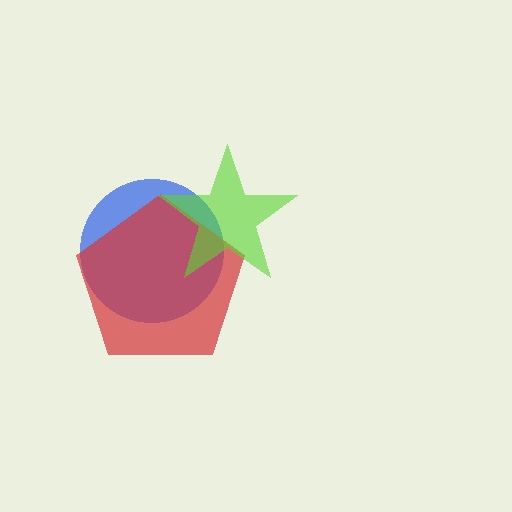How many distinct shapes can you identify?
There are 3 distinct shapes: a blue circle, a red pentagon, a lime star.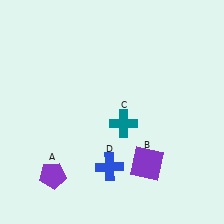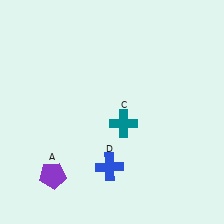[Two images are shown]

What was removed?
The purple square (B) was removed in Image 2.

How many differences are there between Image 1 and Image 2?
There is 1 difference between the two images.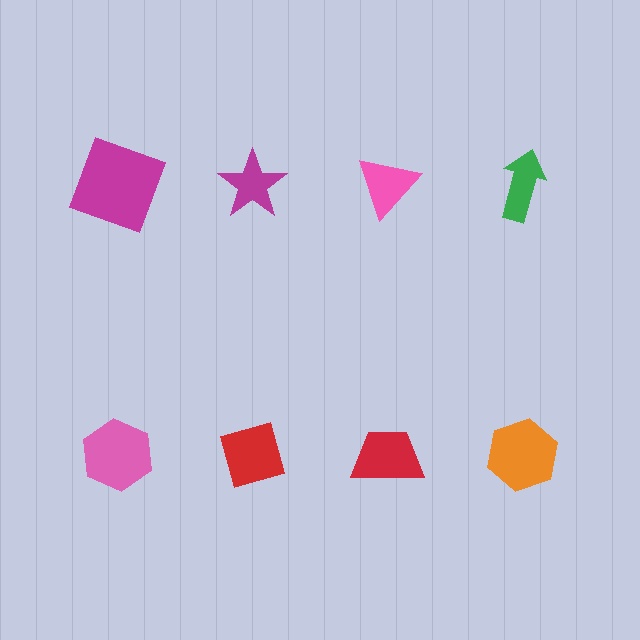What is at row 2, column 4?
An orange hexagon.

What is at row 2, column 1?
A pink hexagon.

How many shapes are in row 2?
4 shapes.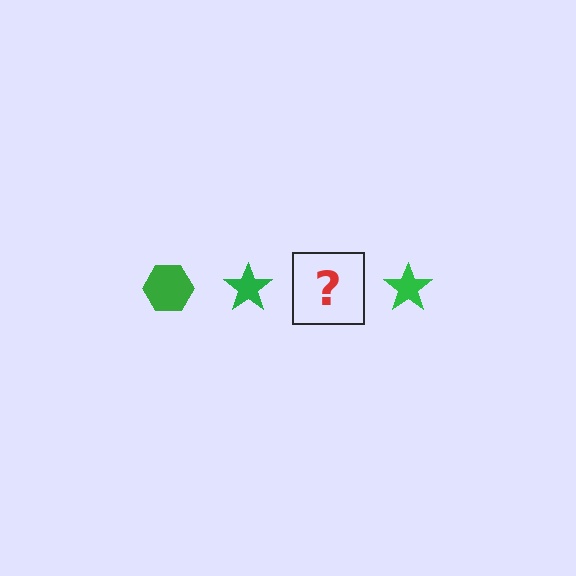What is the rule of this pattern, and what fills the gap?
The rule is that the pattern cycles through hexagon, star shapes in green. The gap should be filled with a green hexagon.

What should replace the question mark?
The question mark should be replaced with a green hexagon.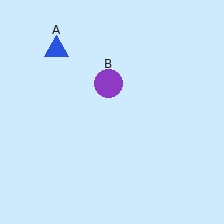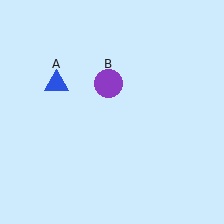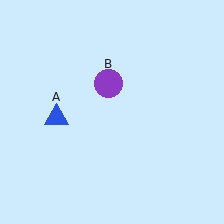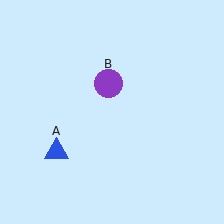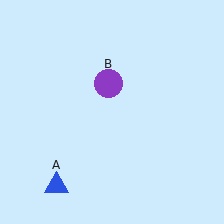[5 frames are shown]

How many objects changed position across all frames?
1 object changed position: blue triangle (object A).